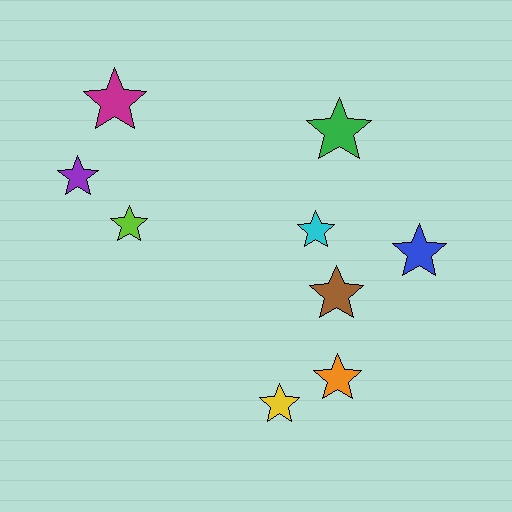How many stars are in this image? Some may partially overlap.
There are 9 stars.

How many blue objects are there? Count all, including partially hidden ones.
There is 1 blue object.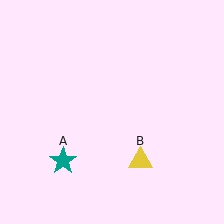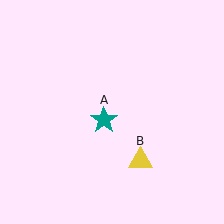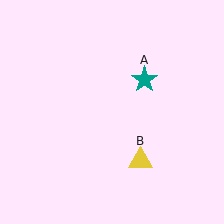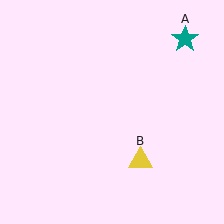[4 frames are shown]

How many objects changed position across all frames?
1 object changed position: teal star (object A).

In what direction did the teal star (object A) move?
The teal star (object A) moved up and to the right.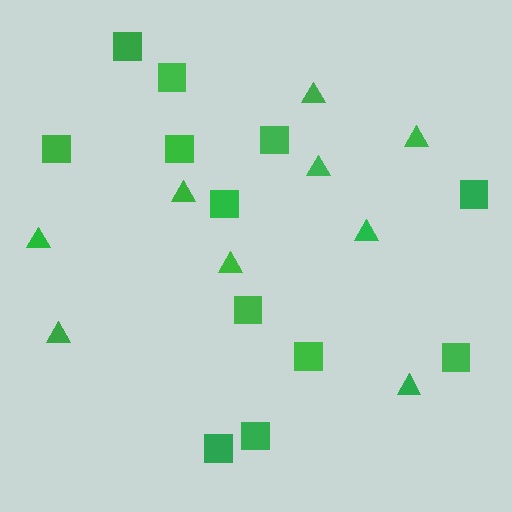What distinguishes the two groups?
There are 2 groups: one group of triangles (9) and one group of squares (12).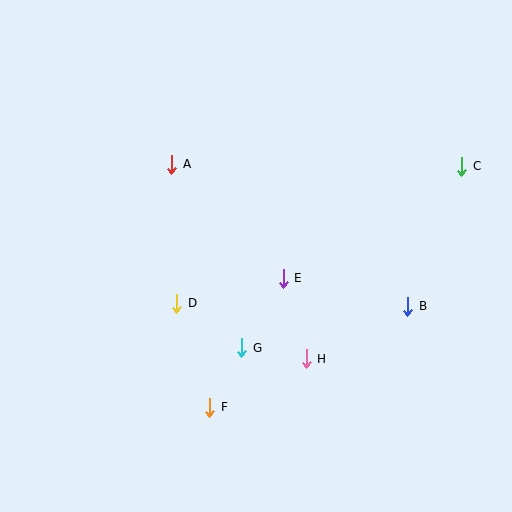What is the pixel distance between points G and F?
The distance between G and F is 67 pixels.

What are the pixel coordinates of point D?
Point D is at (177, 303).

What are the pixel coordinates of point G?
Point G is at (242, 348).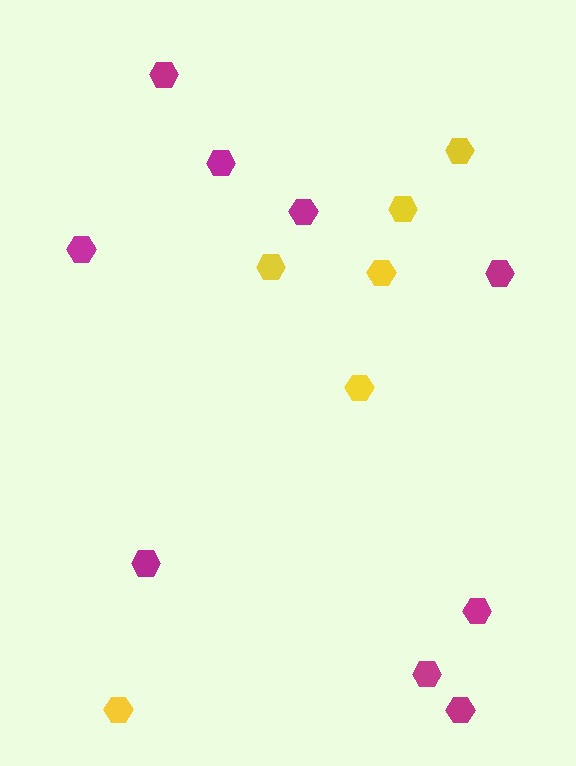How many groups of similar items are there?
There are 2 groups: one group of magenta hexagons (9) and one group of yellow hexagons (6).